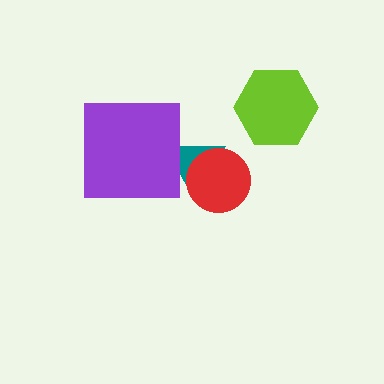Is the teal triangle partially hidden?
Yes, it is partially covered by another shape.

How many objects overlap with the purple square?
1 object overlaps with the purple square.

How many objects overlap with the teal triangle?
2 objects overlap with the teal triangle.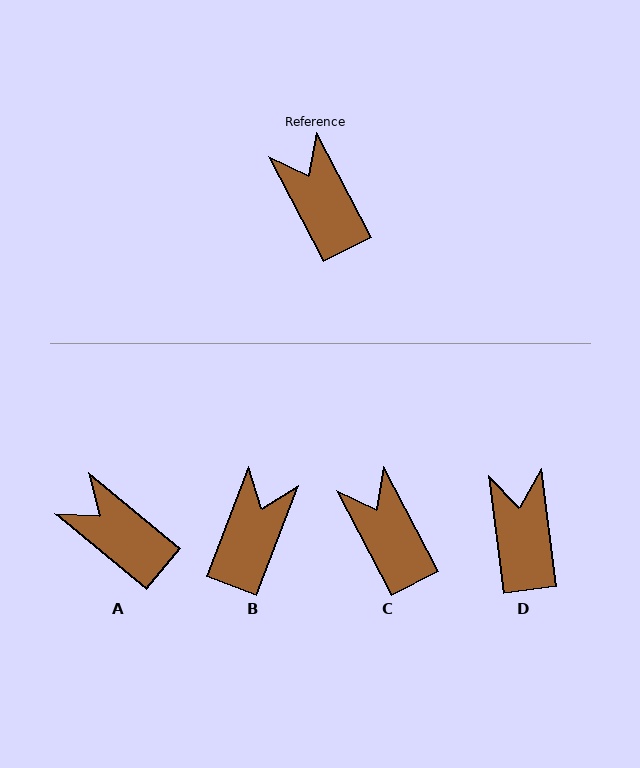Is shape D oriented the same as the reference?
No, it is off by about 20 degrees.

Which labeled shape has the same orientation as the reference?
C.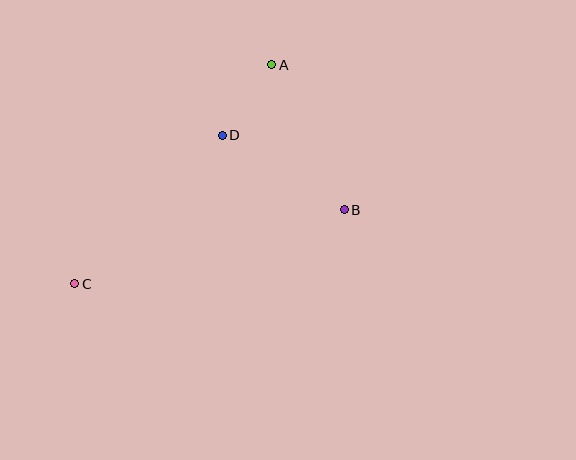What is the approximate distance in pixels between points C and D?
The distance between C and D is approximately 210 pixels.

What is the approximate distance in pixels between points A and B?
The distance between A and B is approximately 162 pixels.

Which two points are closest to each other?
Points A and D are closest to each other.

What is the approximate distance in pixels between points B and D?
The distance between B and D is approximately 143 pixels.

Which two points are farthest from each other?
Points A and C are farthest from each other.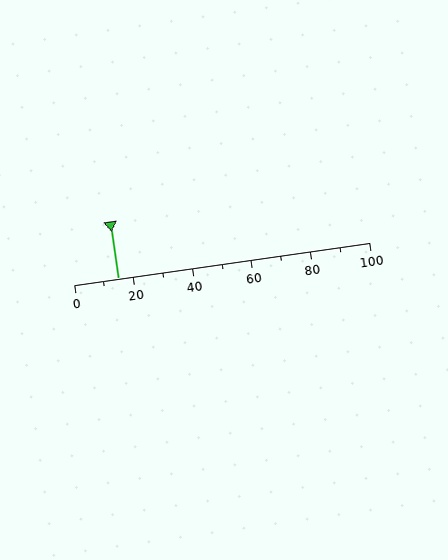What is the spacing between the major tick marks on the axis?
The major ticks are spaced 20 apart.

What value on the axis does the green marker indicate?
The marker indicates approximately 15.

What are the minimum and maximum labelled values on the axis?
The axis runs from 0 to 100.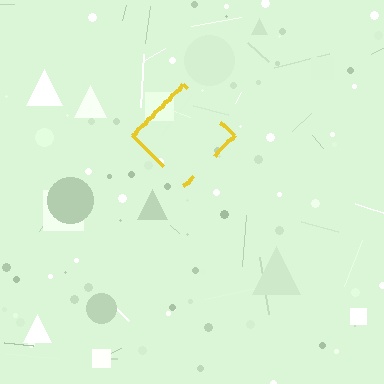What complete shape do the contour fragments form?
The contour fragments form a diamond.